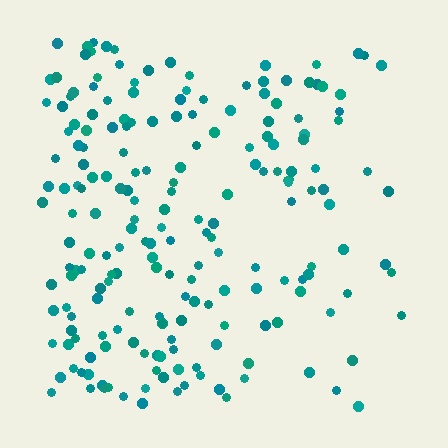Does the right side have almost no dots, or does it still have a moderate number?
Still a moderate number, just noticeably fewer than the left.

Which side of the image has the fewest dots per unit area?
The right.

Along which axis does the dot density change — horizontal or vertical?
Horizontal.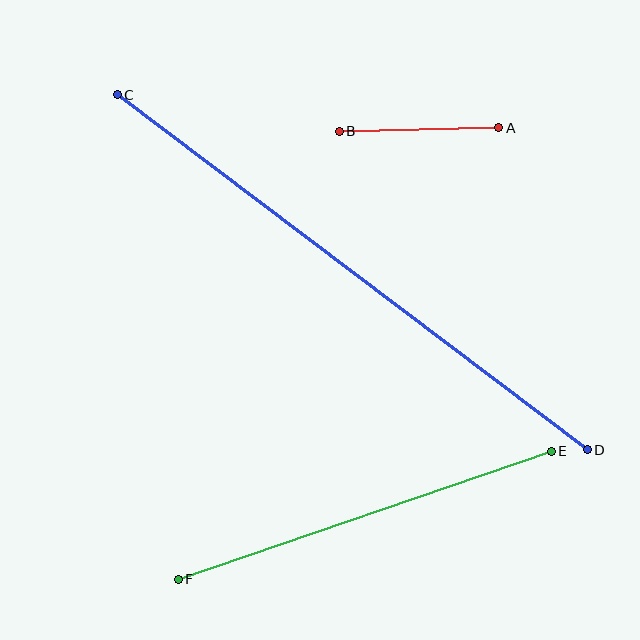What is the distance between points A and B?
The distance is approximately 160 pixels.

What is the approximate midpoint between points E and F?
The midpoint is at approximately (365, 515) pixels.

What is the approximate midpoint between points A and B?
The midpoint is at approximately (419, 129) pixels.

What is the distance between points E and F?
The distance is approximately 394 pixels.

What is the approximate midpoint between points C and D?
The midpoint is at approximately (352, 272) pixels.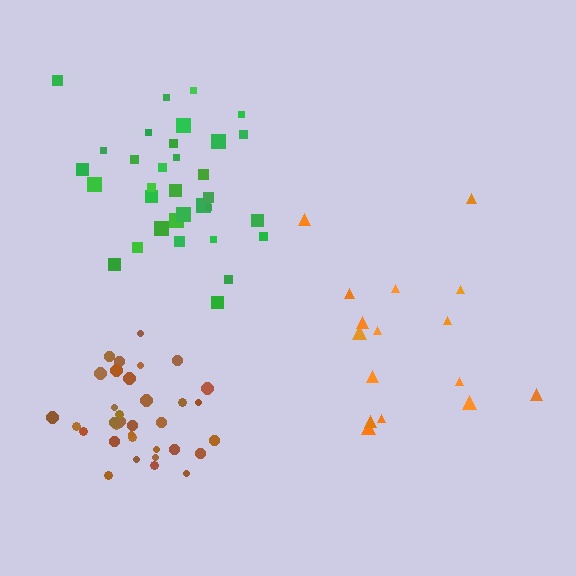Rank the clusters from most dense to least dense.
brown, green, orange.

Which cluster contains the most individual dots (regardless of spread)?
Brown (35).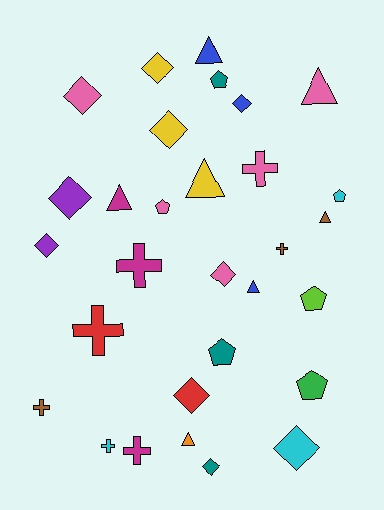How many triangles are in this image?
There are 7 triangles.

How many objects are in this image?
There are 30 objects.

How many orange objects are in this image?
There is 1 orange object.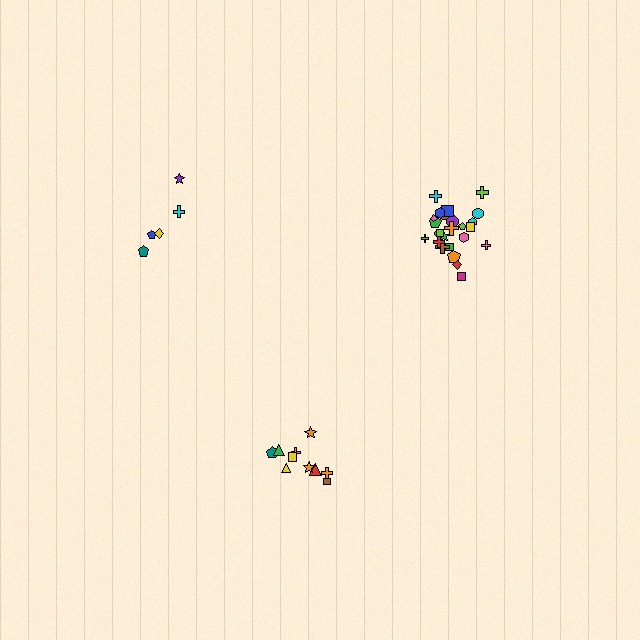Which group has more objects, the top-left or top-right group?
The top-right group.